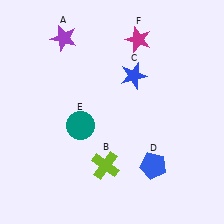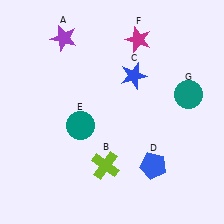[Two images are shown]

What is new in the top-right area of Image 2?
A teal circle (G) was added in the top-right area of Image 2.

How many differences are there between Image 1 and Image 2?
There is 1 difference between the two images.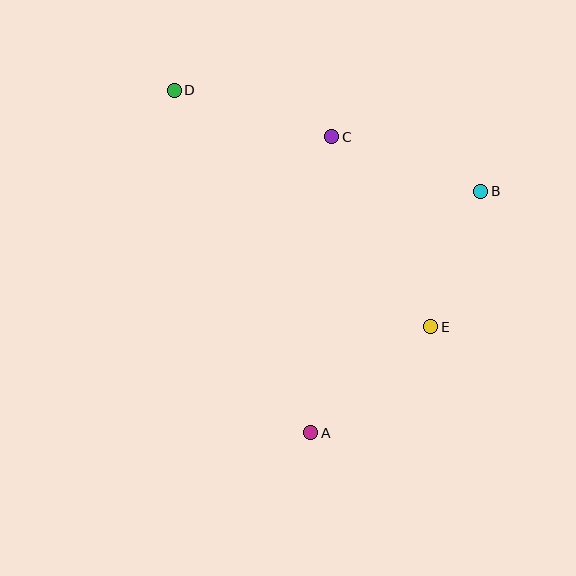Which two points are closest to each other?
Points B and E are closest to each other.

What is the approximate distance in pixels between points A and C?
The distance between A and C is approximately 297 pixels.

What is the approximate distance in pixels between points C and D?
The distance between C and D is approximately 164 pixels.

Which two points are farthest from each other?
Points A and D are farthest from each other.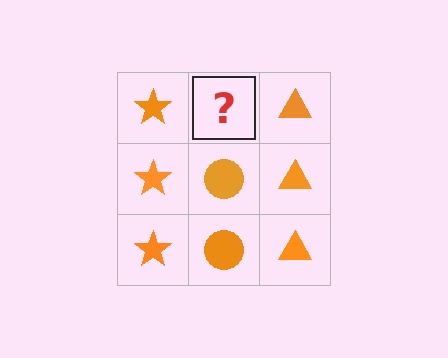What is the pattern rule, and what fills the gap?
The rule is that each column has a consistent shape. The gap should be filled with an orange circle.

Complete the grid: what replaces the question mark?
The question mark should be replaced with an orange circle.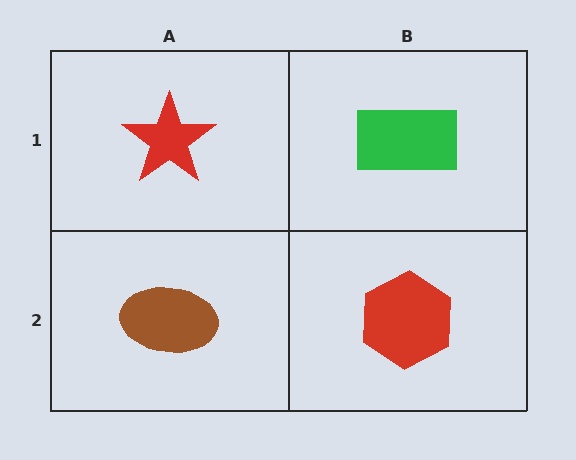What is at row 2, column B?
A red hexagon.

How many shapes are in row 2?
2 shapes.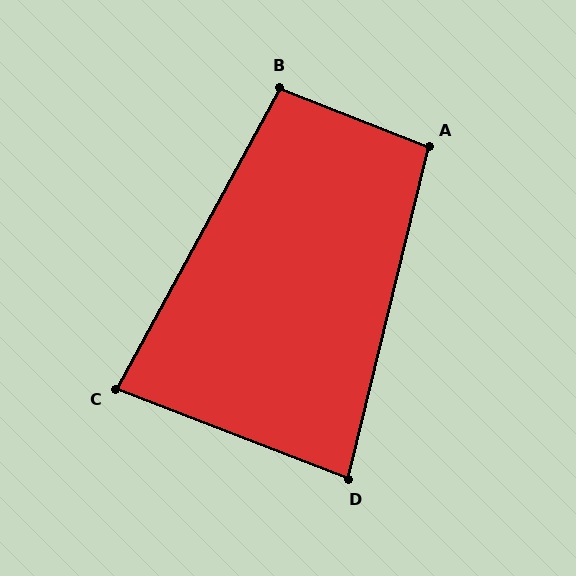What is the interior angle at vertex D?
Approximately 83 degrees (acute).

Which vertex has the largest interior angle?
A, at approximately 98 degrees.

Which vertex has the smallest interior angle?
C, at approximately 82 degrees.